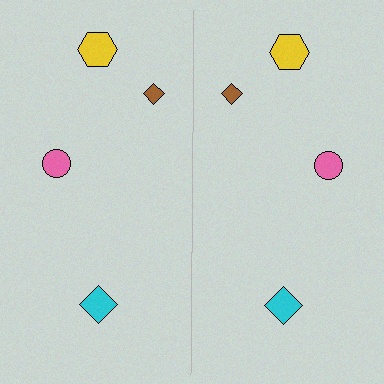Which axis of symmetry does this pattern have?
The pattern has a vertical axis of symmetry running through the center of the image.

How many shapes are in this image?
There are 8 shapes in this image.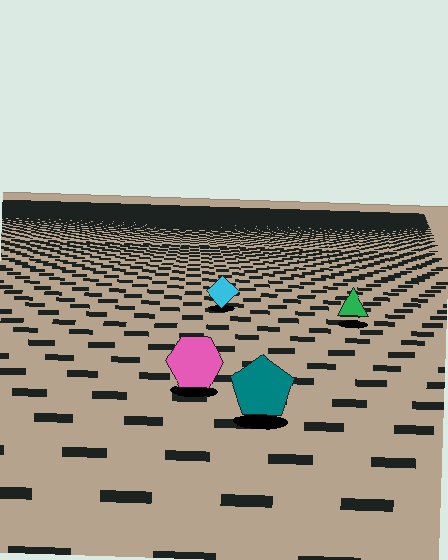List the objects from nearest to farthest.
From nearest to farthest: the teal pentagon, the pink hexagon, the green triangle, the cyan diamond.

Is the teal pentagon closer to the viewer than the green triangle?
Yes. The teal pentagon is closer — you can tell from the texture gradient: the ground texture is coarser near it.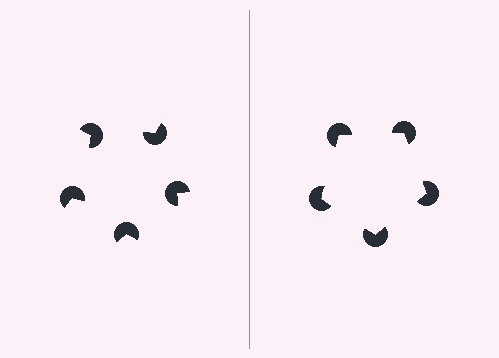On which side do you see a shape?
An illusory pentagon appears on the right side. On the left side the wedge cuts are rotated, so no coherent shape forms.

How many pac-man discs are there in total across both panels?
10 — 5 on each side.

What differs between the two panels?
The pac-man discs are positioned identically on both sides; only the wedge orientations differ. On the right they align to a pentagon; on the left they are misaligned.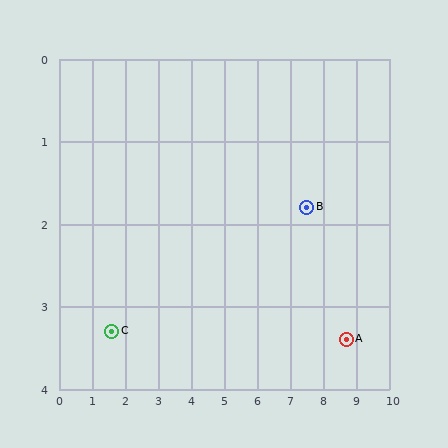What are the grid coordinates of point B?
Point B is at approximately (7.5, 1.8).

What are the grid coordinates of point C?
Point C is at approximately (1.6, 3.3).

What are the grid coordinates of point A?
Point A is at approximately (8.7, 3.4).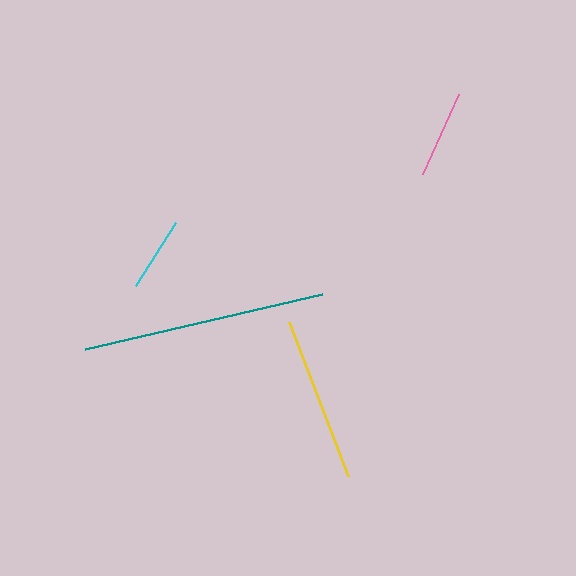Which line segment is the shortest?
The cyan line is the shortest at approximately 74 pixels.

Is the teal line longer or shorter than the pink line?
The teal line is longer than the pink line.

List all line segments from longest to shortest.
From longest to shortest: teal, yellow, pink, cyan.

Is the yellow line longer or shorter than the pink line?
The yellow line is longer than the pink line.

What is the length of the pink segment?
The pink segment is approximately 88 pixels long.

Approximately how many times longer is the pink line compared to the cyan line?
The pink line is approximately 1.2 times the length of the cyan line.